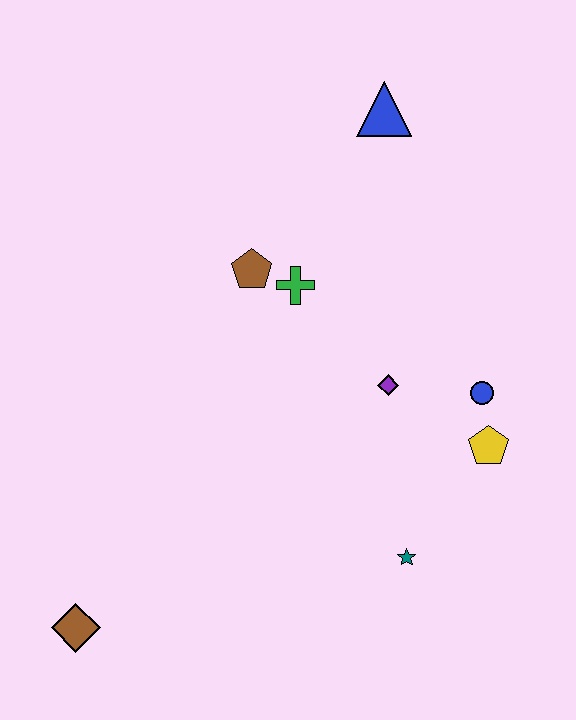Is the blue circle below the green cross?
Yes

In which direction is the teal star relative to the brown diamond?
The teal star is to the right of the brown diamond.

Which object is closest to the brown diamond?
The teal star is closest to the brown diamond.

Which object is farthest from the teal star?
The blue triangle is farthest from the teal star.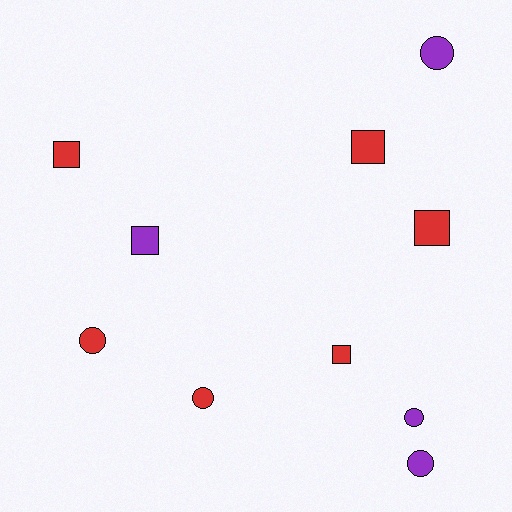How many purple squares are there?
There is 1 purple square.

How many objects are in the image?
There are 10 objects.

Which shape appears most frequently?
Circle, with 5 objects.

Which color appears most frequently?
Red, with 6 objects.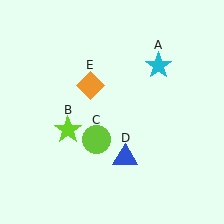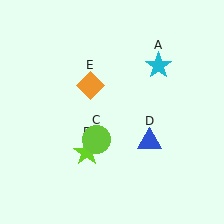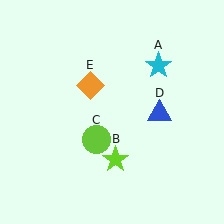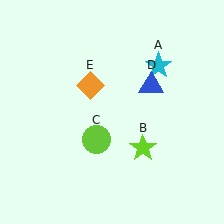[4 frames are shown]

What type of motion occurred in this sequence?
The lime star (object B), blue triangle (object D) rotated counterclockwise around the center of the scene.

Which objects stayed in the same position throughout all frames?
Cyan star (object A) and lime circle (object C) and orange diamond (object E) remained stationary.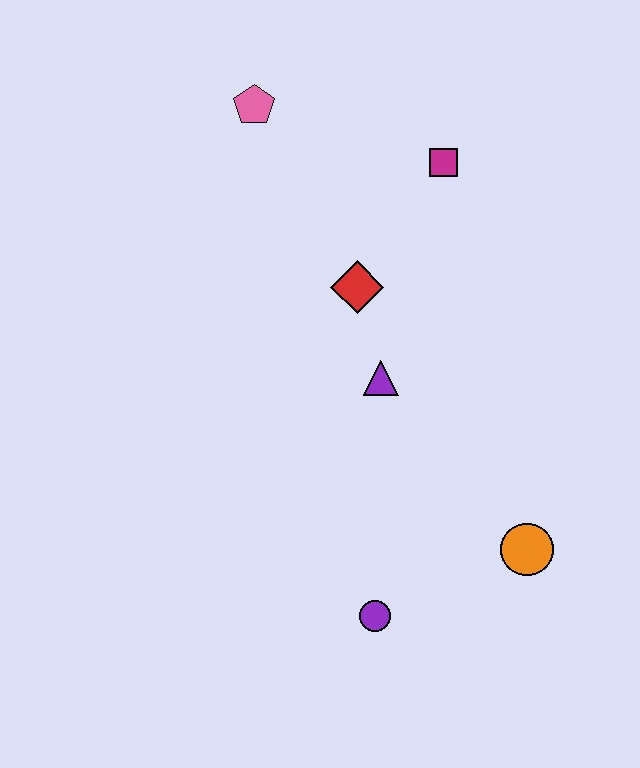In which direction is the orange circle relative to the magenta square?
The orange circle is below the magenta square.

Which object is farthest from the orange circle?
The pink pentagon is farthest from the orange circle.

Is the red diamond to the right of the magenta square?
No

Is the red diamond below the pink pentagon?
Yes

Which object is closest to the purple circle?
The orange circle is closest to the purple circle.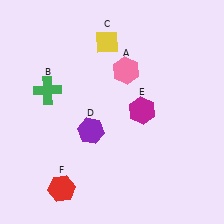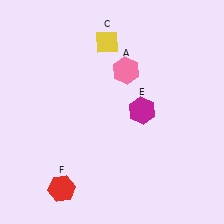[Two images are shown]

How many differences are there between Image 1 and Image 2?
There are 2 differences between the two images.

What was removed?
The green cross (B), the purple hexagon (D) were removed in Image 2.